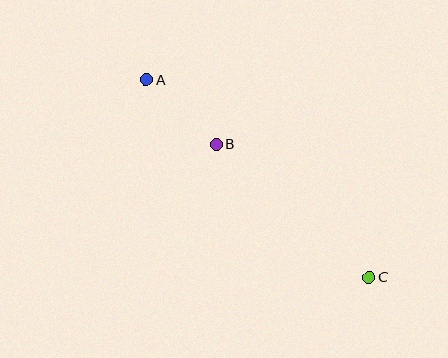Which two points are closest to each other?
Points A and B are closest to each other.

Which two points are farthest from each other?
Points A and C are farthest from each other.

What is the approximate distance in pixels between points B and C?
The distance between B and C is approximately 203 pixels.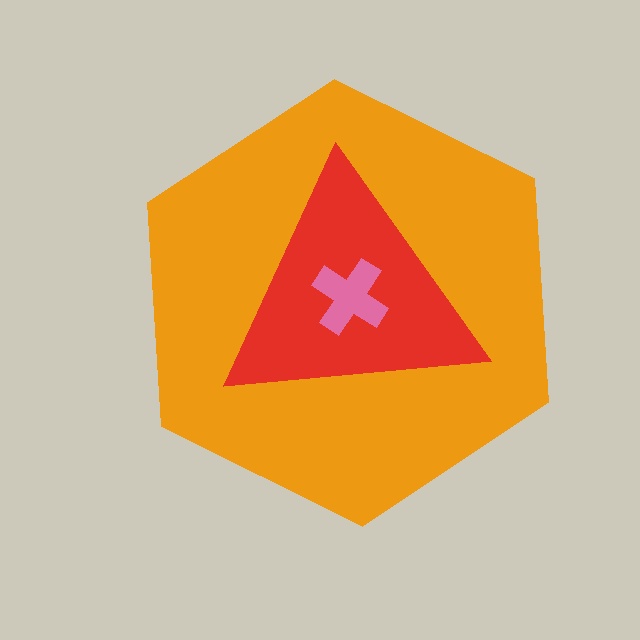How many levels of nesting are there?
3.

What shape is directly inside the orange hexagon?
The red triangle.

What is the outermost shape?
The orange hexagon.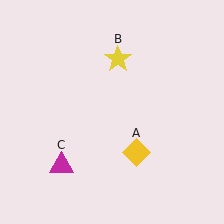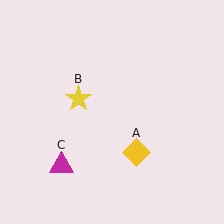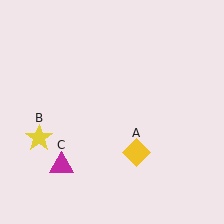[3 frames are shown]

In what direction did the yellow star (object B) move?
The yellow star (object B) moved down and to the left.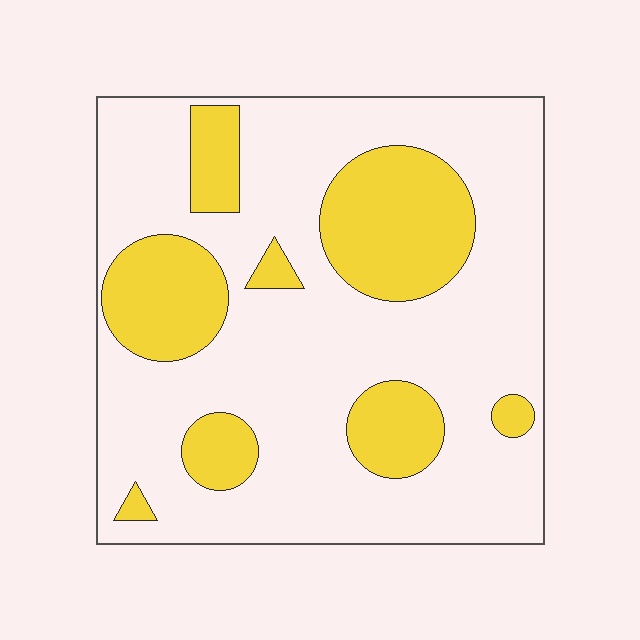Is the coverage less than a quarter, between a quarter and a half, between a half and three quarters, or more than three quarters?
Between a quarter and a half.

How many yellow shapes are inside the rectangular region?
8.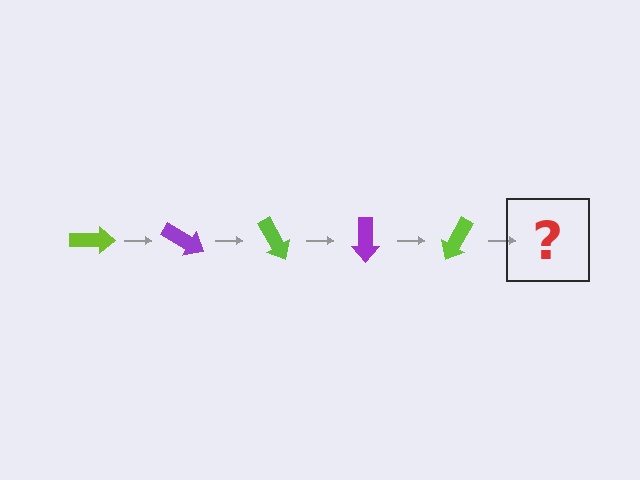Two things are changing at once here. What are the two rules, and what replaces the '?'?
The two rules are that it rotates 30 degrees each step and the color cycles through lime and purple. The '?' should be a purple arrow, rotated 150 degrees from the start.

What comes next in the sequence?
The next element should be a purple arrow, rotated 150 degrees from the start.